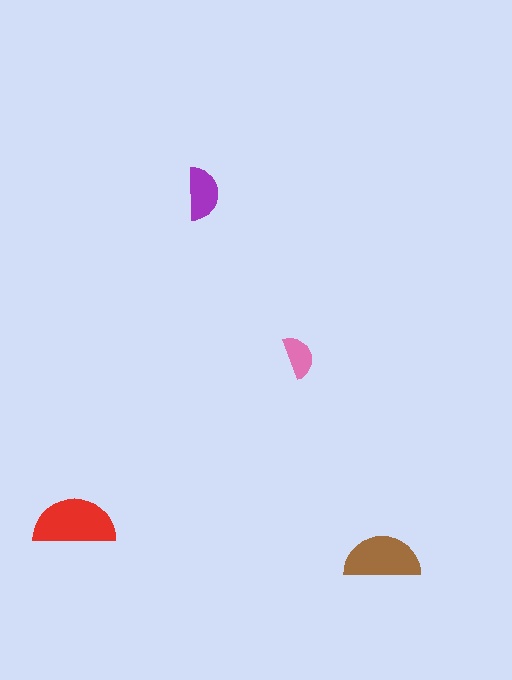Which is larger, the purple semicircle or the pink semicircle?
The purple one.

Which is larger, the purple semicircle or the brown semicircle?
The brown one.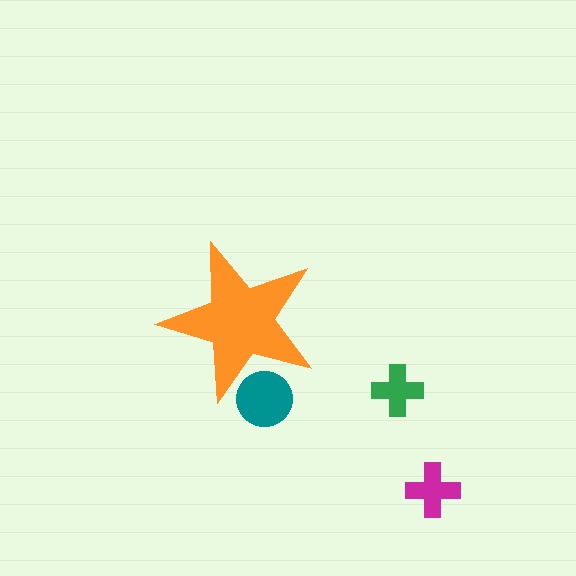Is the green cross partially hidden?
No, the green cross is fully visible.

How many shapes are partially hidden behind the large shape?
1 shape is partially hidden.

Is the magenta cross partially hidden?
No, the magenta cross is fully visible.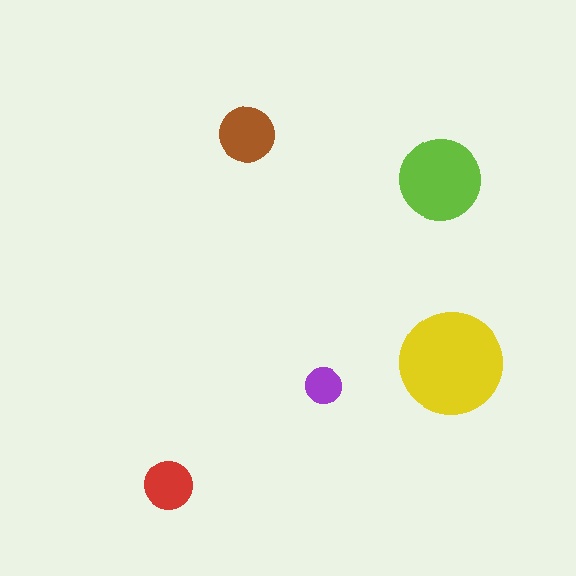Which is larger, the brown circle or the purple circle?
The brown one.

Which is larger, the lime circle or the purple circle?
The lime one.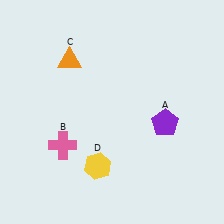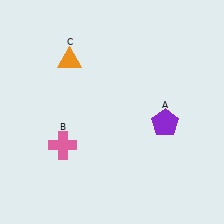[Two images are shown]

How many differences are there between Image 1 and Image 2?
There is 1 difference between the two images.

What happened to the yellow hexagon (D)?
The yellow hexagon (D) was removed in Image 2. It was in the bottom-left area of Image 1.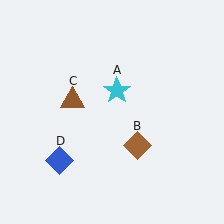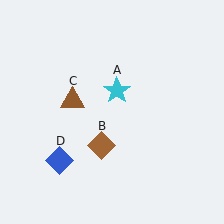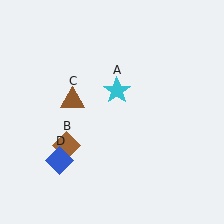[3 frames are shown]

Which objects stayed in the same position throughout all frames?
Cyan star (object A) and brown triangle (object C) and blue diamond (object D) remained stationary.